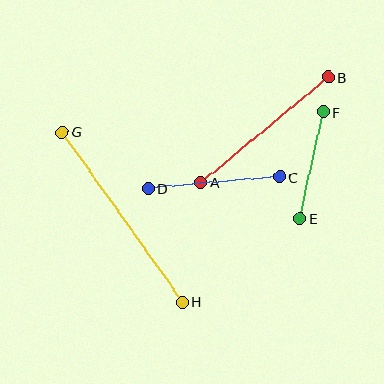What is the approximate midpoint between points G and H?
The midpoint is at approximately (122, 217) pixels.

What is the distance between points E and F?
The distance is approximately 109 pixels.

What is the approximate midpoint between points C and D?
The midpoint is at approximately (214, 183) pixels.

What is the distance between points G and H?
The distance is approximately 208 pixels.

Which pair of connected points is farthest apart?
Points G and H are farthest apart.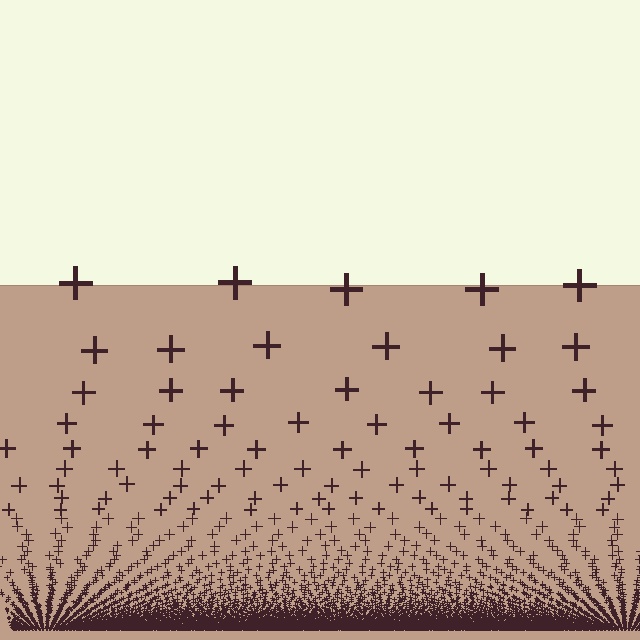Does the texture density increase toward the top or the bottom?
Density increases toward the bottom.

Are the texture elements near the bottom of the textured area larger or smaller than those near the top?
Smaller. The gradient is inverted — elements near the bottom are smaller and denser.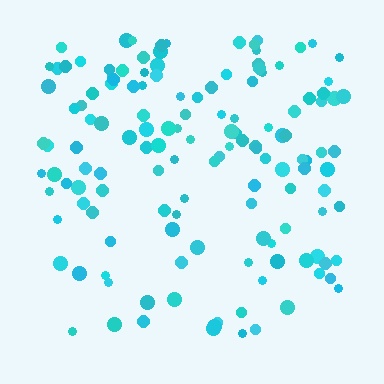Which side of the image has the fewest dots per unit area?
The bottom.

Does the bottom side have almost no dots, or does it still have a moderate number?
Still a moderate number, just noticeably fewer than the top.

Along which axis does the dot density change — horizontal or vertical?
Vertical.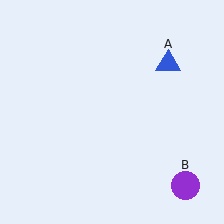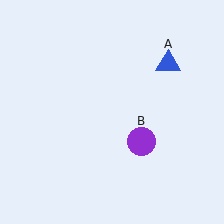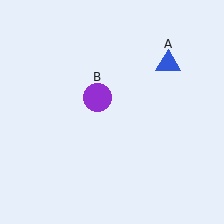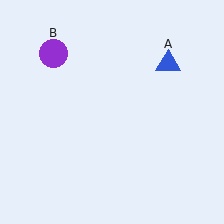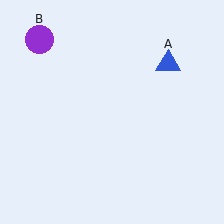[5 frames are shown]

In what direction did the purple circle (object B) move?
The purple circle (object B) moved up and to the left.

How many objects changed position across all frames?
1 object changed position: purple circle (object B).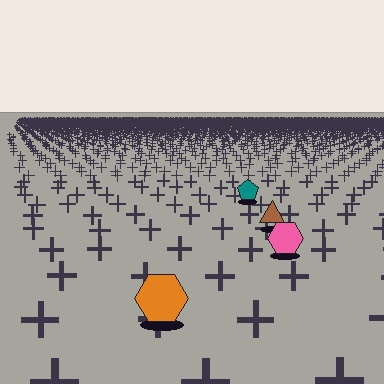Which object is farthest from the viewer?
The teal pentagon is farthest from the viewer. It appears smaller and the ground texture around it is denser.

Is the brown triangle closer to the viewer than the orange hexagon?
No. The orange hexagon is closer — you can tell from the texture gradient: the ground texture is coarser near it.